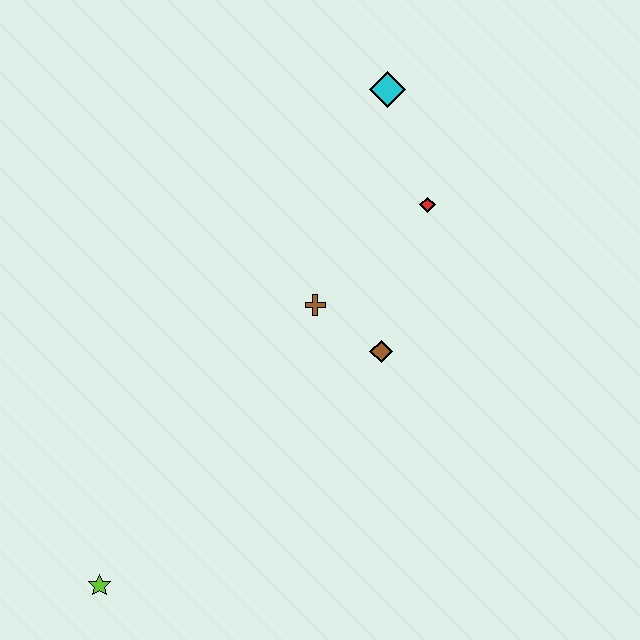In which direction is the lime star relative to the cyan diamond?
The lime star is below the cyan diamond.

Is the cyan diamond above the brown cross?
Yes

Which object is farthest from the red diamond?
The lime star is farthest from the red diamond.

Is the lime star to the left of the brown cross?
Yes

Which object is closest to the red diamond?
The cyan diamond is closest to the red diamond.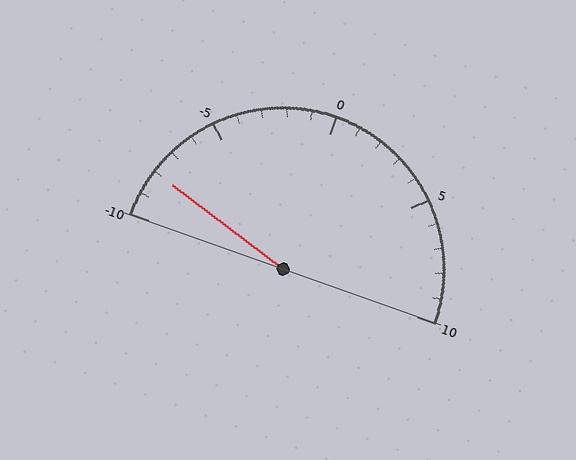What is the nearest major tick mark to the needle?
The nearest major tick mark is -10.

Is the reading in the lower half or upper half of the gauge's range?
The reading is in the lower half of the range (-10 to 10).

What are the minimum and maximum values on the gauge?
The gauge ranges from -10 to 10.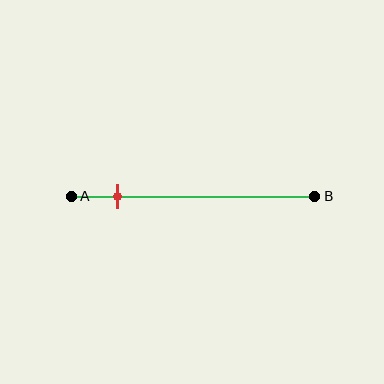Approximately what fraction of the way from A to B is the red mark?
The red mark is approximately 20% of the way from A to B.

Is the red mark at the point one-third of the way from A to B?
No, the mark is at about 20% from A, not at the 33% one-third point.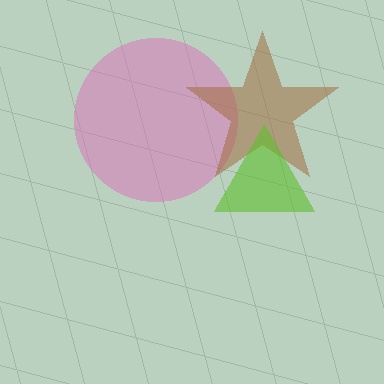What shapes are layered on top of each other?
The layered shapes are: a pink circle, a brown star, a lime triangle.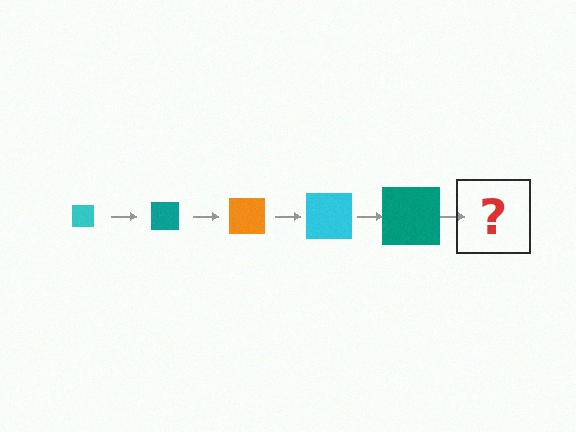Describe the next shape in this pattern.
It should be an orange square, larger than the previous one.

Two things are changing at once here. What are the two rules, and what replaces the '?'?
The two rules are that the square grows larger each step and the color cycles through cyan, teal, and orange. The '?' should be an orange square, larger than the previous one.